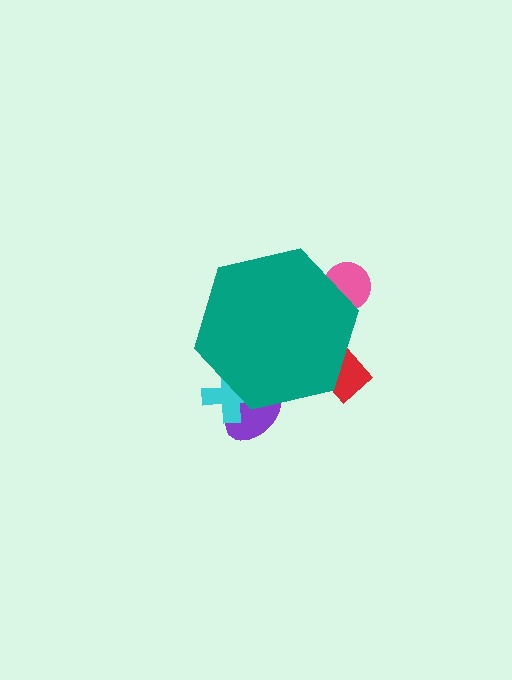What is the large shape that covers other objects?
A teal hexagon.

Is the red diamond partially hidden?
Yes, the red diamond is partially hidden behind the teal hexagon.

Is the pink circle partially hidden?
Yes, the pink circle is partially hidden behind the teal hexagon.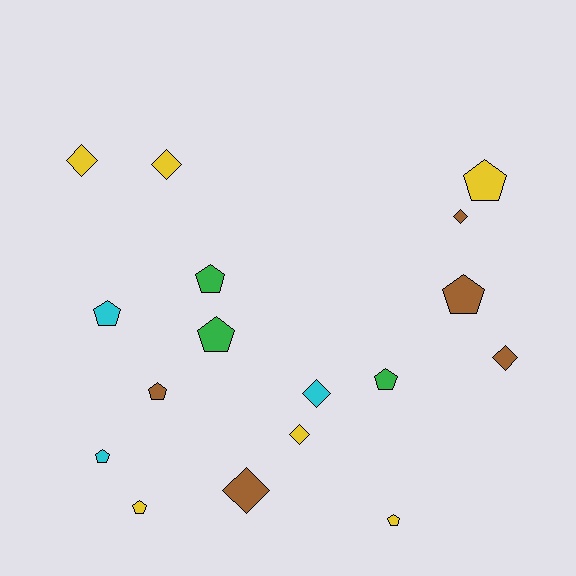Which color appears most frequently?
Yellow, with 6 objects.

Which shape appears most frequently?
Pentagon, with 10 objects.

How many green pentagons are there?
There are 3 green pentagons.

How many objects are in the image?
There are 17 objects.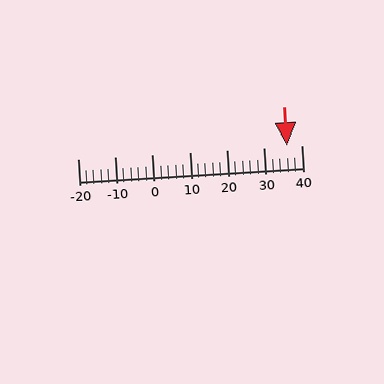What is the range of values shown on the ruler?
The ruler shows values from -20 to 40.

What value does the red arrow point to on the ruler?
The red arrow points to approximately 36.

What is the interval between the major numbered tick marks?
The major tick marks are spaced 10 units apart.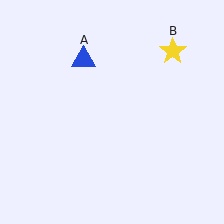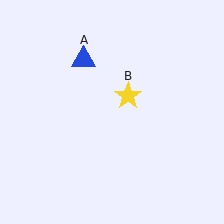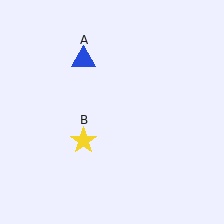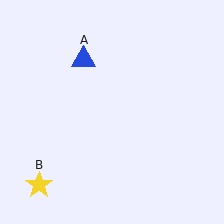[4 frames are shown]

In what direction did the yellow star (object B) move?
The yellow star (object B) moved down and to the left.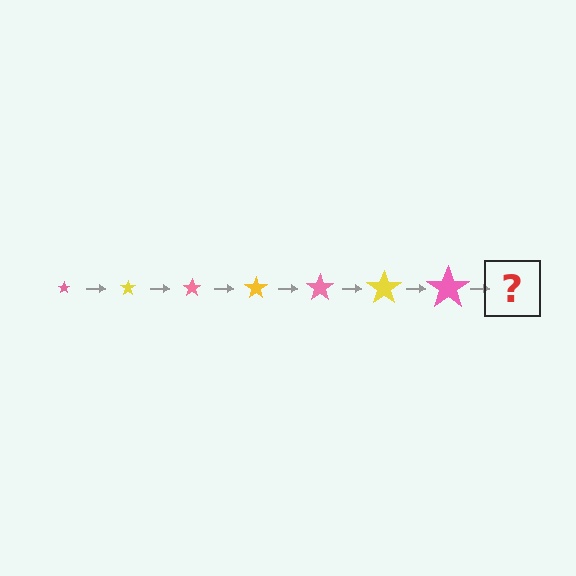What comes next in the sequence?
The next element should be a yellow star, larger than the previous one.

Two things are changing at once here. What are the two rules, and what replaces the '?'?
The two rules are that the star grows larger each step and the color cycles through pink and yellow. The '?' should be a yellow star, larger than the previous one.